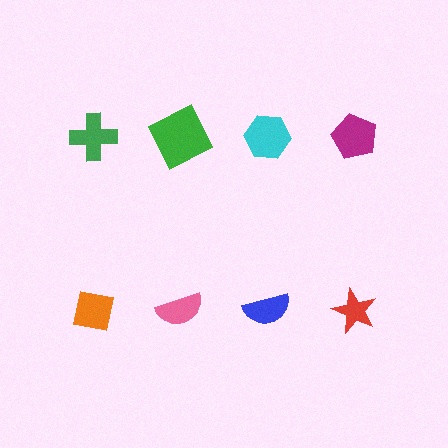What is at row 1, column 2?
A green square.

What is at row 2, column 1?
An orange square.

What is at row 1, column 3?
A cyan hexagon.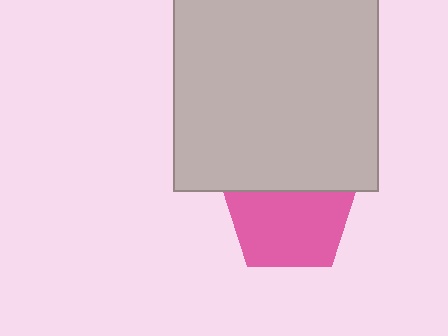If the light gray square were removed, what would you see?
You would see the complete pink pentagon.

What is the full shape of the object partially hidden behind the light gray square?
The partially hidden object is a pink pentagon.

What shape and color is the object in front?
The object in front is a light gray square.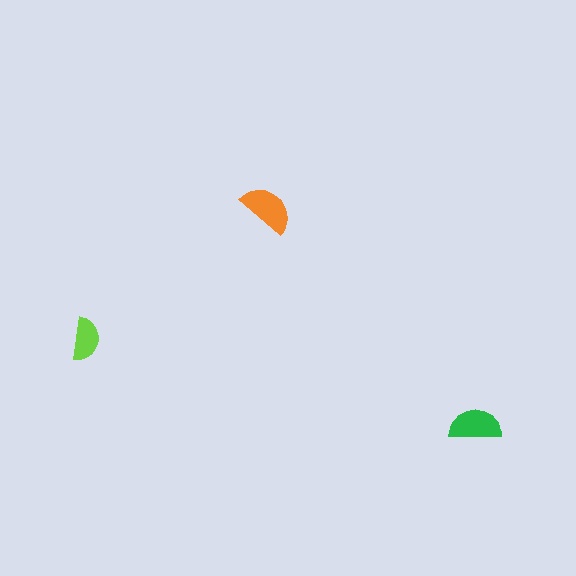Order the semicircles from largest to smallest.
the orange one, the green one, the lime one.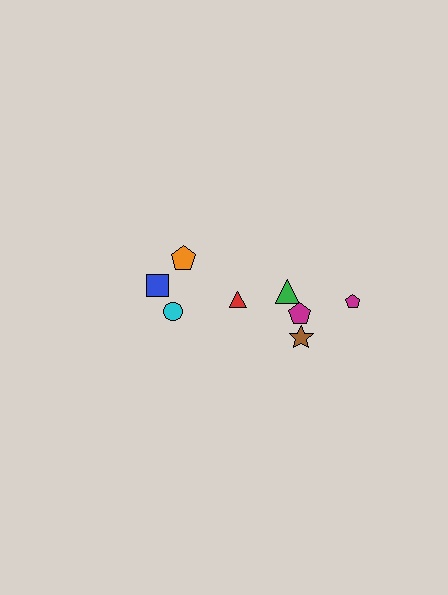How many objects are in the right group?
There are 5 objects.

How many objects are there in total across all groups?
There are 8 objects.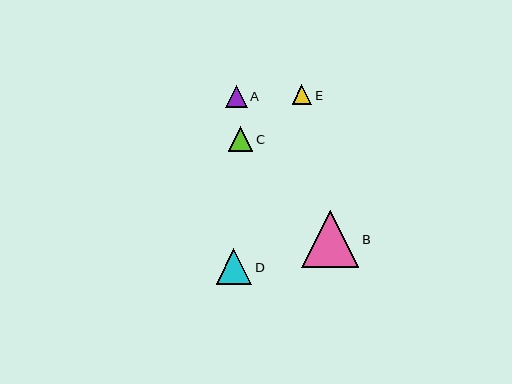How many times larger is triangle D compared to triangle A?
Triangle D is approximately 1.6 times the size of triangle A.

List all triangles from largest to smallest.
From largest to smallest: B, D, C, A, E.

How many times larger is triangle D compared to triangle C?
Triangle D is approximately 1.4 times the size of triangle C.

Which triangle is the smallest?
Triangle E is the smallest with a size of approximately 20 pixels.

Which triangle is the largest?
Triangle B is the largest with a size of approximately 57 pixels.